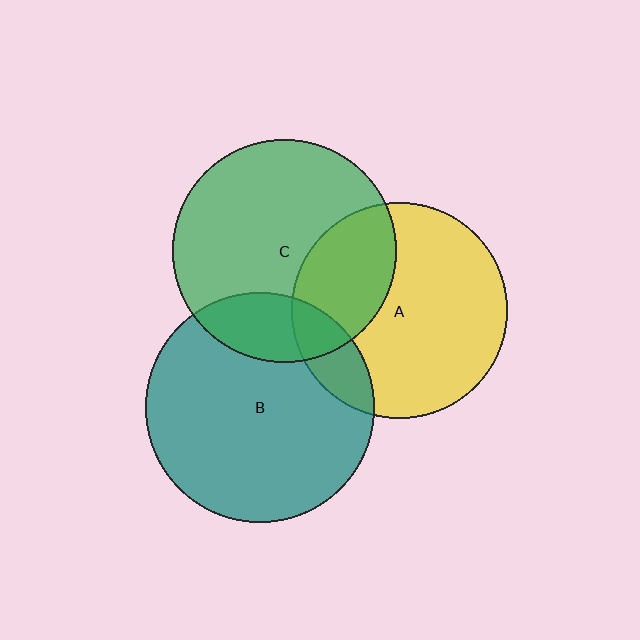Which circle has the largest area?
Circle B (teal).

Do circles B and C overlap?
Yes.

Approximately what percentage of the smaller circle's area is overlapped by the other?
Approximately 20%.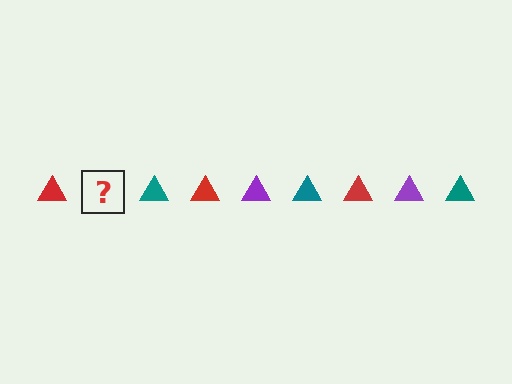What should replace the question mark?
The question mark should be replaced with a purple triangle.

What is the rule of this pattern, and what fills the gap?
The rule is that the pattern cycles through red, purple, teal triangles. The gap should be filled with a purple triangle.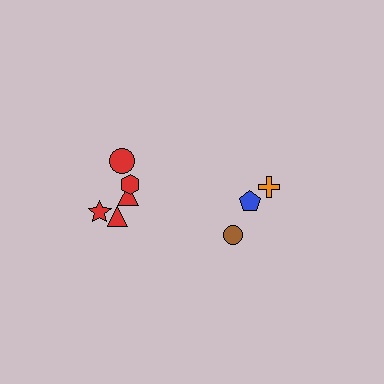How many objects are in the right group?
There are 3 objects.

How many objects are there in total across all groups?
There are 8 objects.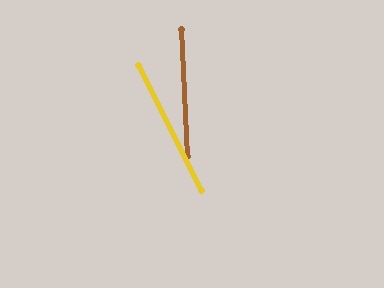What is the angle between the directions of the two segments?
Approximately 24 degrees.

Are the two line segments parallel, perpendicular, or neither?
Neither parallel nor perpendicular — they differ by about 24°.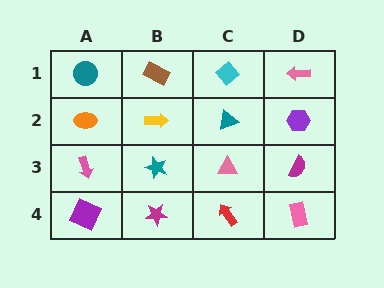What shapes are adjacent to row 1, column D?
A purple hexagon (row 2, column D), a cyan diamond (row 1, column C).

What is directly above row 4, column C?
A pink triangle.